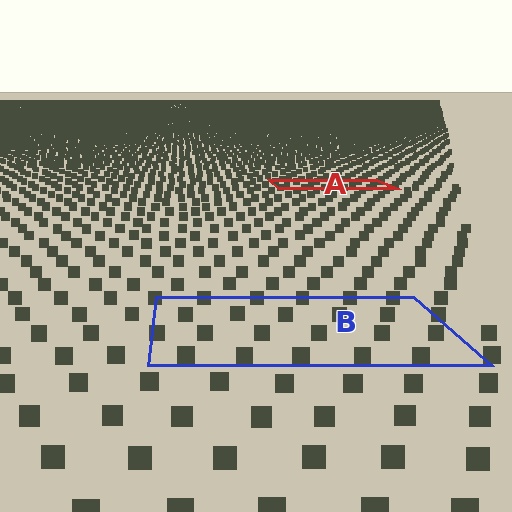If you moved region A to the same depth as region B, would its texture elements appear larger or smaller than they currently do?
They would appear larger. At a closer depth, the same texture elements are projected at a bigger on-screen size.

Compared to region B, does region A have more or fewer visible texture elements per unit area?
Region A has more texture elements per unit area — they are packed more densely because it is farther away.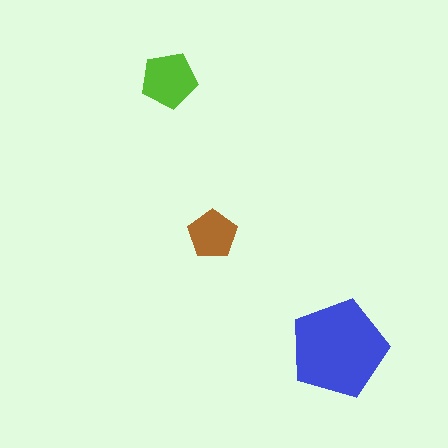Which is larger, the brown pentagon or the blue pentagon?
The blue one.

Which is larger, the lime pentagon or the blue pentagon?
The blue one.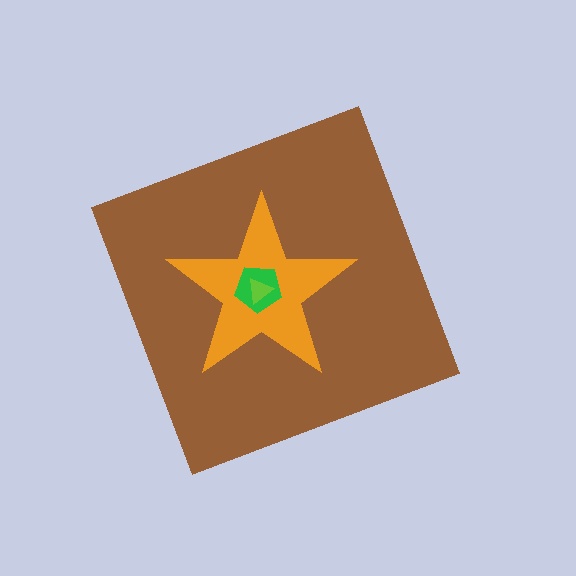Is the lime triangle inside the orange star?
Yes.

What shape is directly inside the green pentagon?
The lime triangle.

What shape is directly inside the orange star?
The green pentagon.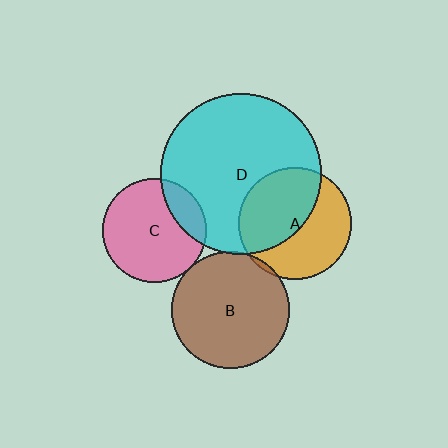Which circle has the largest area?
Circle D (cyan).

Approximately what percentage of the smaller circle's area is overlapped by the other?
Approximately 5%.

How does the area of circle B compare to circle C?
Approximately 1.3 times.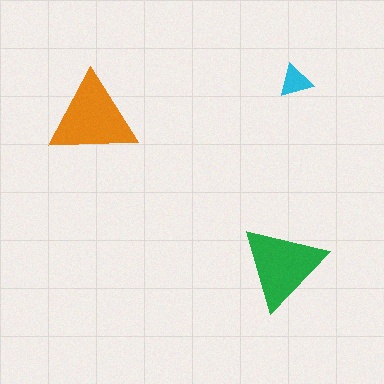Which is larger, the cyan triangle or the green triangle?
The green one.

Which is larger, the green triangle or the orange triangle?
The orange one.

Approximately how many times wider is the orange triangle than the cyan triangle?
About 2.5 times wider.